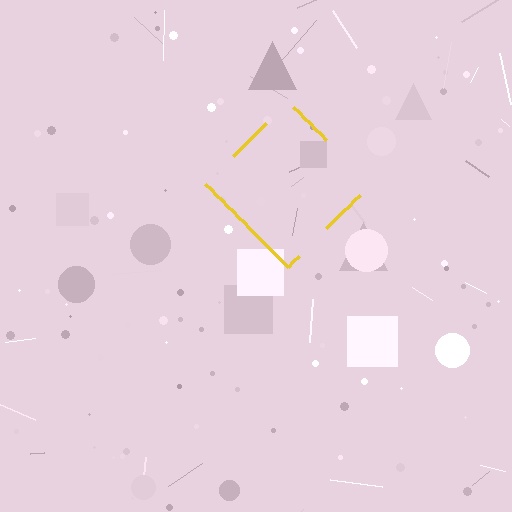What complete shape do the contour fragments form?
The contour fragments form a diamond.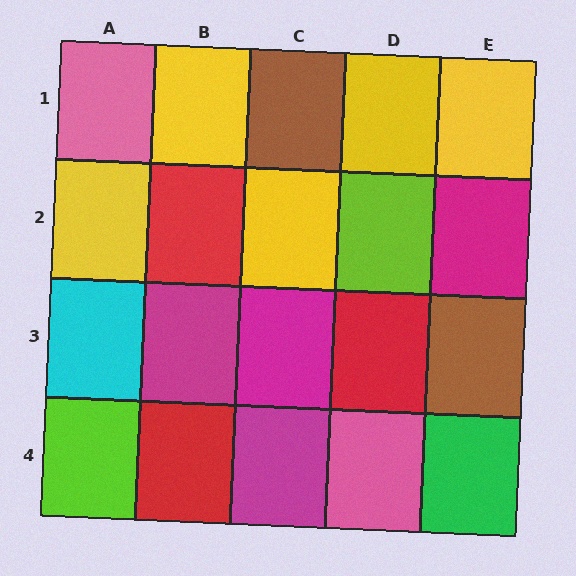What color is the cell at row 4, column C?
Magenta.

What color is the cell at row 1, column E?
Yellow.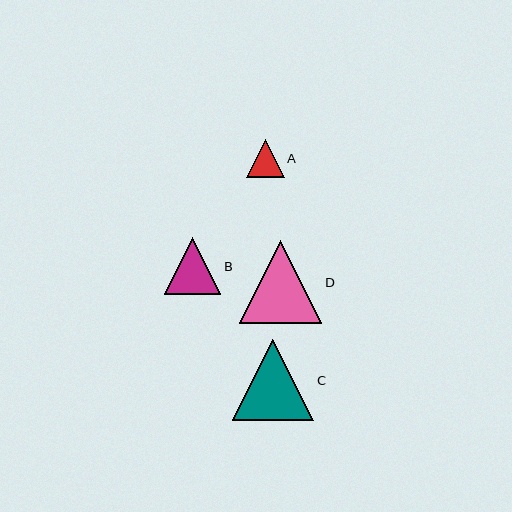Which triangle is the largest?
Triangle D is the largest with a size of approximately 82 pixels.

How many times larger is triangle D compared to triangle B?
Triangle D is approximately 1.5 times the size of triangle B.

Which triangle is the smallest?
Triangle A is the smallest with a size of approximately 38 pixels.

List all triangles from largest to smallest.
From largest to smallest: D, C, B, A.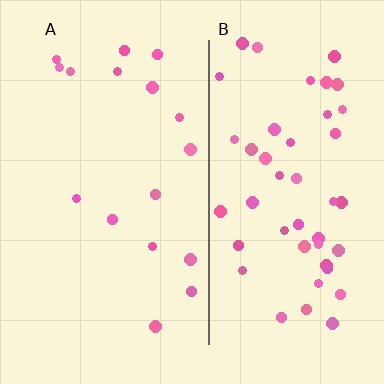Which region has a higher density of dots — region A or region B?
B (the right).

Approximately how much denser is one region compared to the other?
Approximately 2.8× — region B over region A.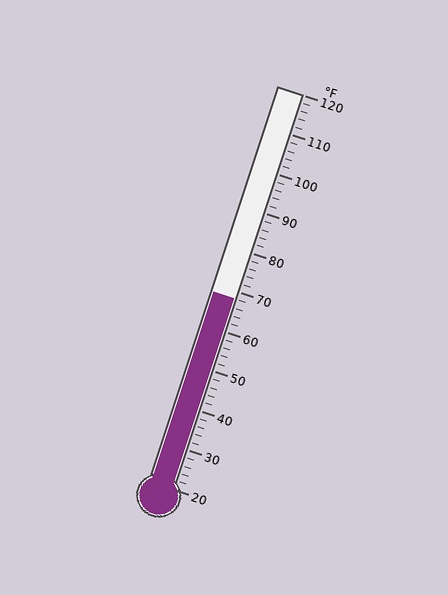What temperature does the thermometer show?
The thermometer shows approximately 68°F.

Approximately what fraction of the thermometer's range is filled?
The thermometer is filled to approximately 50% of its range.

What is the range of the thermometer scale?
The thermometer scale ranges from 20°F to 120°F.